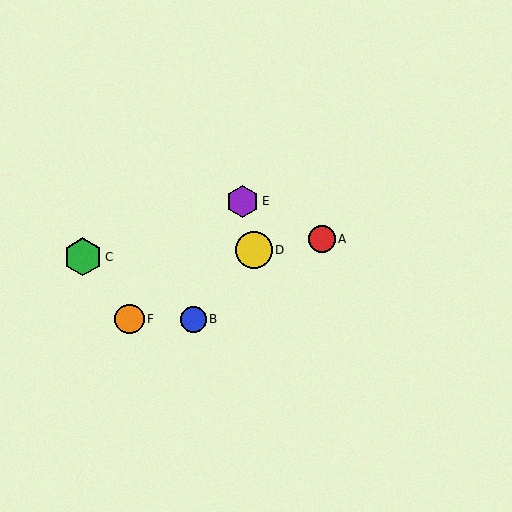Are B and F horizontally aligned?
Yes, both are at y≈319.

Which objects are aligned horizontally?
Objects B, F are aligned horizontally.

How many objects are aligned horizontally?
2 objects (B, F) are aligned horizontally.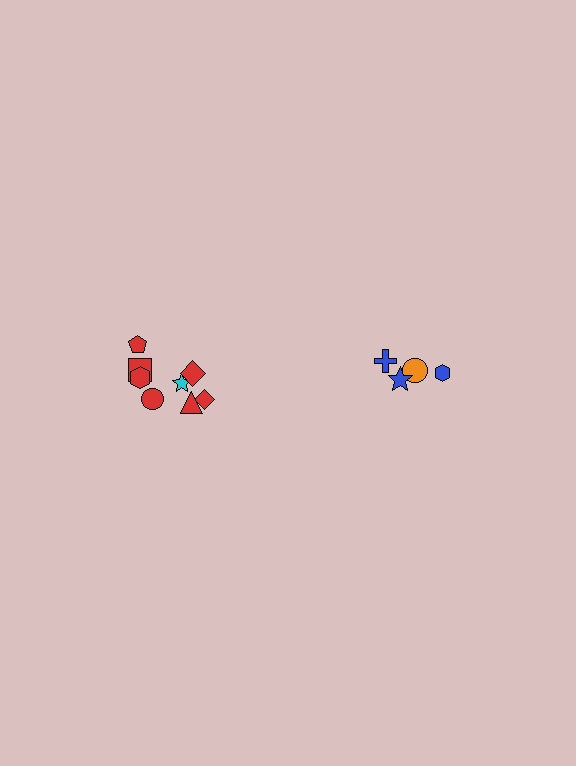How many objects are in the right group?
There are 4 objects.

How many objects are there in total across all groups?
There are 12 objects.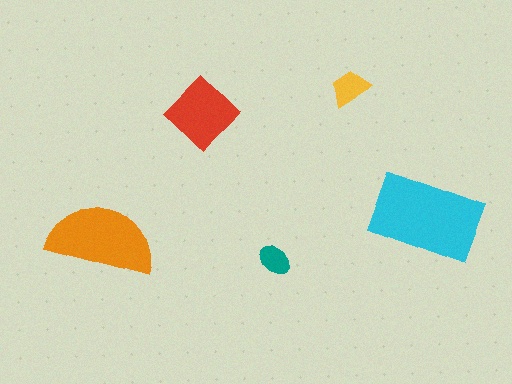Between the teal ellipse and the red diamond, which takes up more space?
The red diamond.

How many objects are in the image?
There are 5 objects in the image.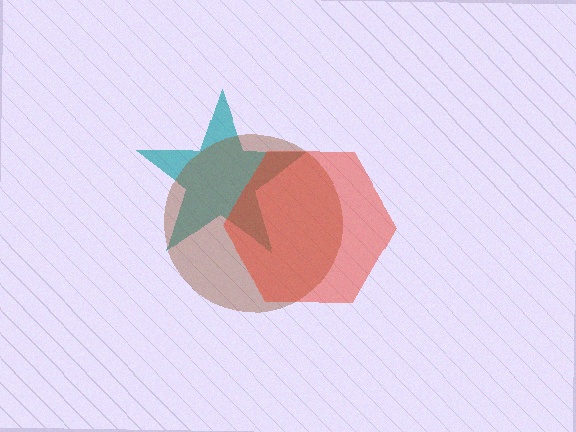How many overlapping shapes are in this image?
There are 3 overlapping shapes in the image.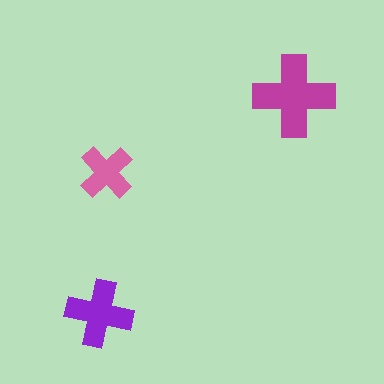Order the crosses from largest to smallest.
the magenta one, the purple one, the pink one.